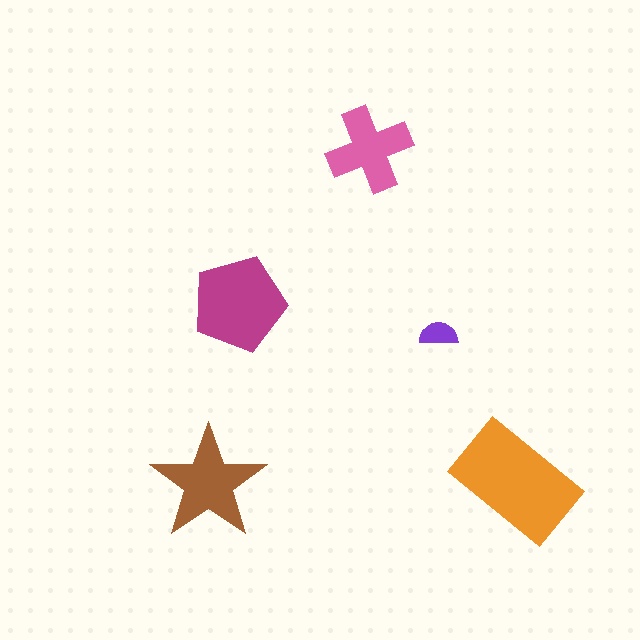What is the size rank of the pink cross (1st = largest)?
4th.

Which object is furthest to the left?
The brown star is leftmost.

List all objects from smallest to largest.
The purple semicircle, the pink cross, the brown star, the magenta pentagon, the orange rectangle.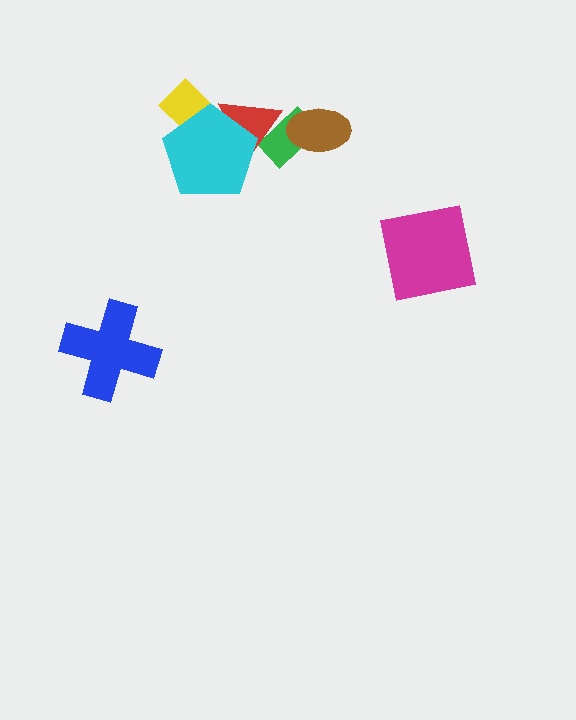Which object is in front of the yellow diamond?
The cyan pentagon is in front of the yellow diamond.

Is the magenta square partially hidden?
No, no other shape covers it.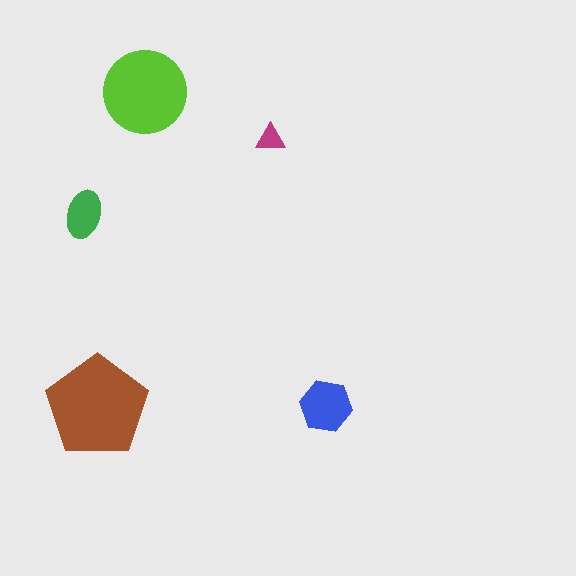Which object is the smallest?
The magenta triangle.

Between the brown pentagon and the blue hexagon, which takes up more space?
The brown pentagon.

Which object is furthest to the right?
The blue hexagon is rightmost.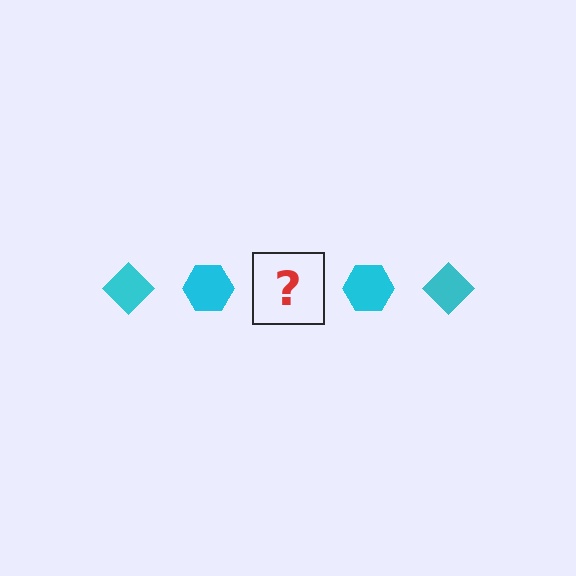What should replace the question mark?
The question mark should be replaced with a cyan diamond.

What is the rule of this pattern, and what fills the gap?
The rule is that the pattern cycles through diamond, hexagon shapes in cyan. The gap should be filled with a cyan diamond.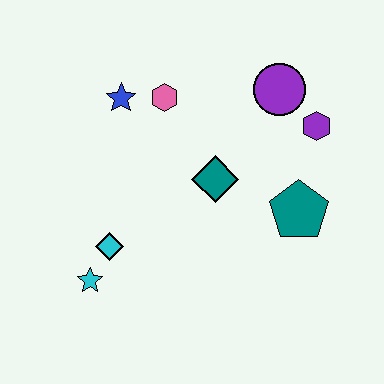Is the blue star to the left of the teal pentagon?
Yes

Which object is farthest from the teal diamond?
The cyan star is farthest from the teal diamond.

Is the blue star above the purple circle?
No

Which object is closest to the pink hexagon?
The blue star is closest to the pink hexagon.